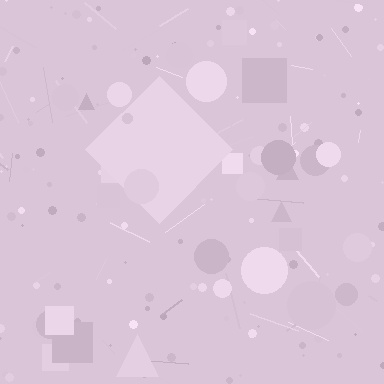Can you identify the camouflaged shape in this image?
The camouflaged shape is a diamond.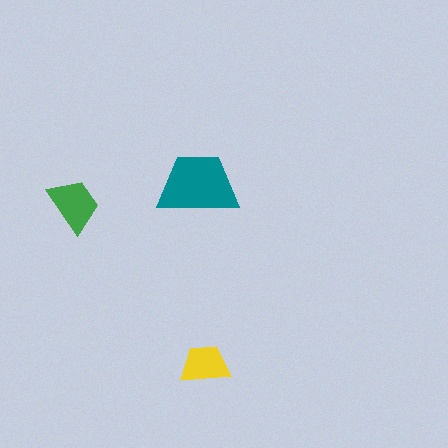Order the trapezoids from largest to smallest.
the teal one, the green one, the yellow one.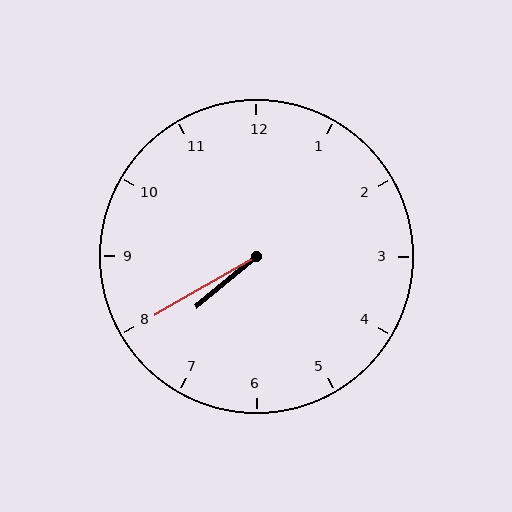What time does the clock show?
7:40.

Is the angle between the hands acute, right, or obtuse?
It is acute.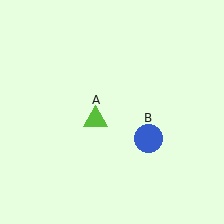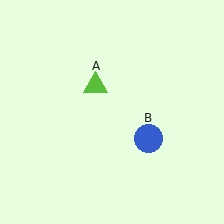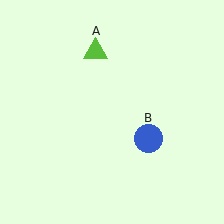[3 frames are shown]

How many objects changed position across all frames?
1 object changed position: lime triangle (object A).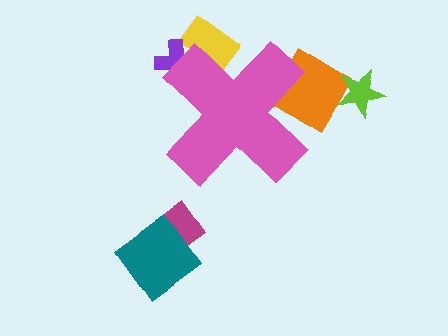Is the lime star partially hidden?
No, the lime star is fully visible.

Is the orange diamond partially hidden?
Yes, the orange diamond is partially hidden behind the pink cross.